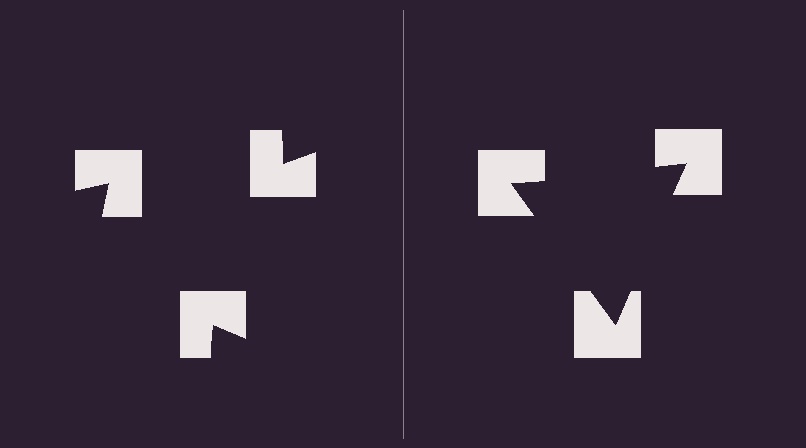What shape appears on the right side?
An illusory triangle.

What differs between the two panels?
The notched squares are positioned identically on both sides; only the wedge orientations differ. On the right they align to a triangle; on the left they are misaligned.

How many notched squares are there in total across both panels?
6 — 3 on each side.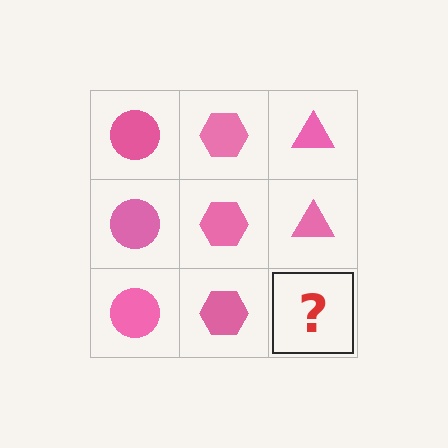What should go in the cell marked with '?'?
The missing cell should contain a pink triangle.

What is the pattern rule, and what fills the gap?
The rule is that each column has a consistent shape. The gap should be filled with a pink triangle.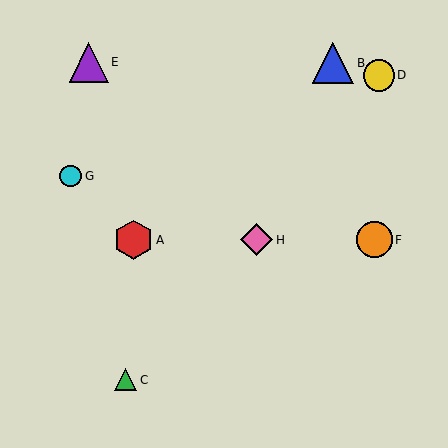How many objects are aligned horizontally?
3 objects (A, F, H) are aligned horizontally.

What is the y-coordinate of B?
Object B is at y≈63.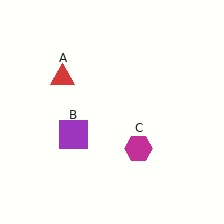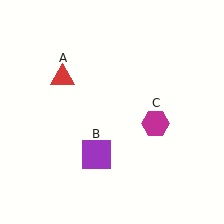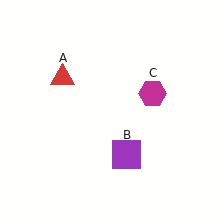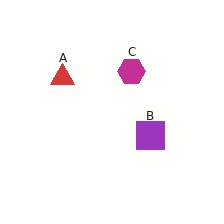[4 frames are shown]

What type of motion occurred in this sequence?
The purple square (object B), magenta hexagon (object C) rotated counterclockwise around the center of the scene.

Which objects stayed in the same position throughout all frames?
Red triangle (object A) remained stationary.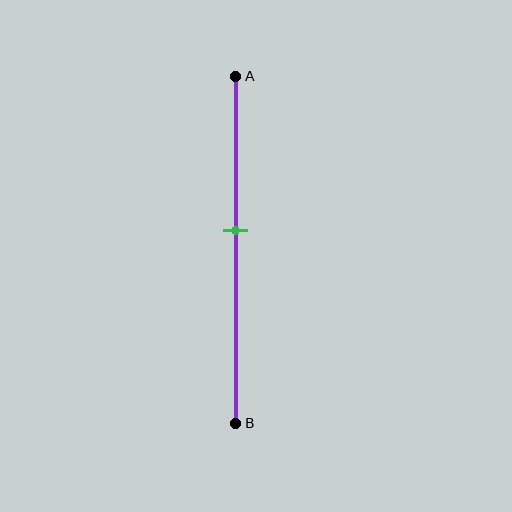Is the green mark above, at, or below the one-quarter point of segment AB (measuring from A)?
The green mark is below the one-quarter point of segment AB.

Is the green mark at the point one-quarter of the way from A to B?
No, the mark is at about 45% from A, not at the 25% one-quarter point.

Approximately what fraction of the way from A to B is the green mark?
The green mark is approximately 45% of the way from A to B.